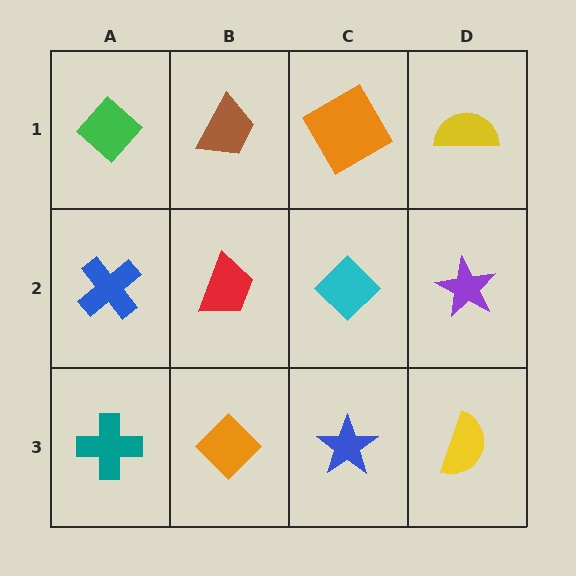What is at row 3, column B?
An orange diamond.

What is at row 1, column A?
A green diamond.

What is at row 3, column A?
A teal cross.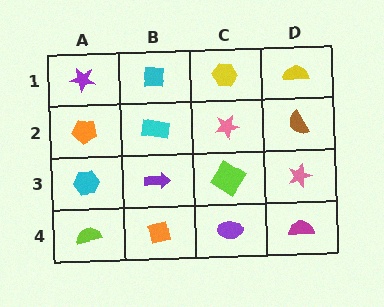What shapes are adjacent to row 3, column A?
An orange pentagon (row 2, column A), a lime semicircle (row 4, column A), a purple arrow (row 3, column B).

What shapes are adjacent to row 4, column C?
A lime diamond (row 3, column C), an orange square (row 4, column B), a magenta semicircle (row 4, column D).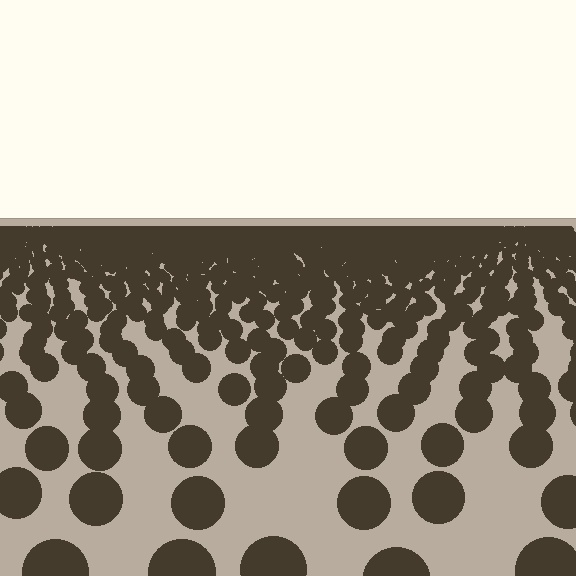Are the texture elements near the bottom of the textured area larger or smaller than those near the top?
Larger. Near the bottom, elements are closer to the viewer and appear at a bigger on-screen size.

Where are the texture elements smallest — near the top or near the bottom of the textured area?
Near the top.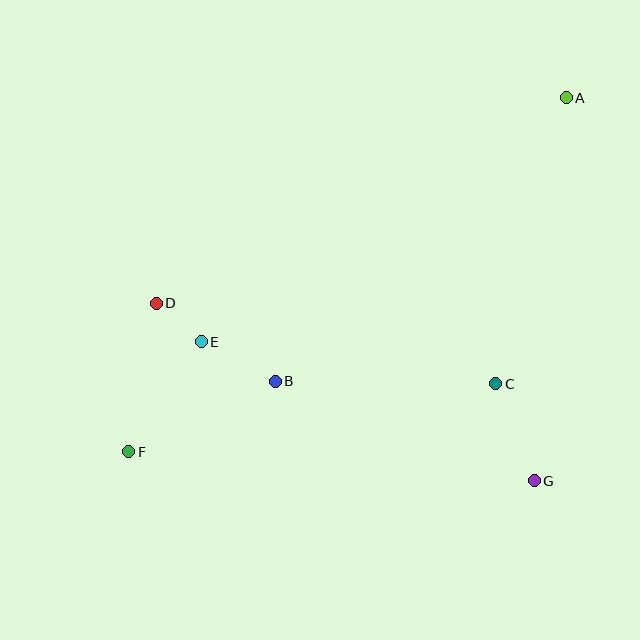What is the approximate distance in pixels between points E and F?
The distance between E and F is approximately 132 pixels.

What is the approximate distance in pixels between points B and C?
The distance between B and C is approximately 221 pixels.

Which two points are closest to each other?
Points D and E are closest to each other.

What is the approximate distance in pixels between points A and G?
The distance between A and G is approximately 384 pixels.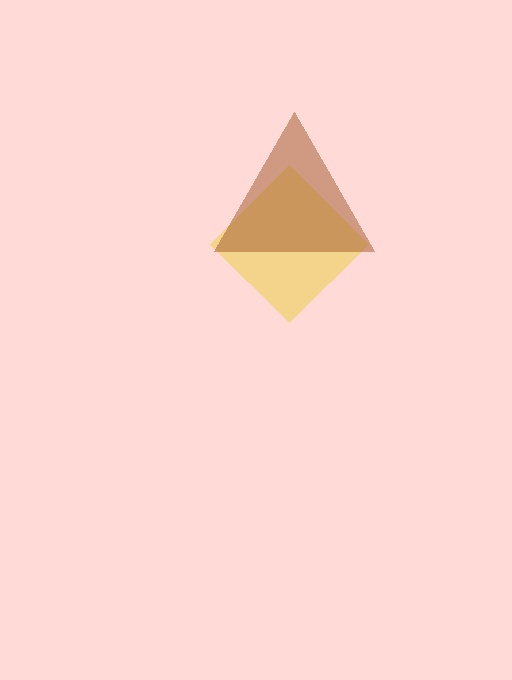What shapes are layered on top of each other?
The layered shapes are: a yellow diamond, a brown triangle.